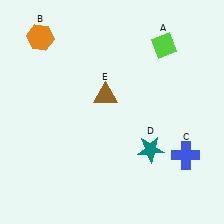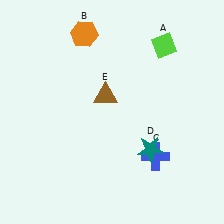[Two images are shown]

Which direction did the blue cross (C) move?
The blue cross (C) moved left.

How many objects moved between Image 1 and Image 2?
2 objects moved between the two images.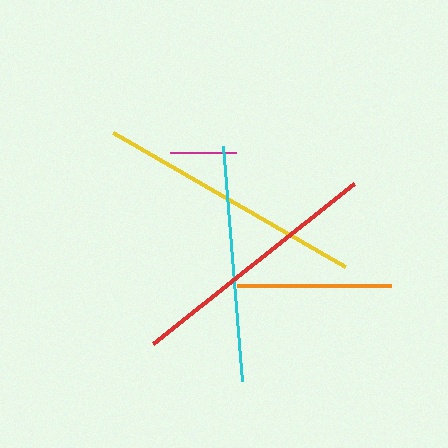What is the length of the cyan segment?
The cyan segment is approximately 236 pixels long.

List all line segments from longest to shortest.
From longest to shortest: yellow, red, cyan, orange, magenta.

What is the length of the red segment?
The red segment is approximately 257 pixels long.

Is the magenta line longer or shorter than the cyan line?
The cyan line is longer than the magenta line.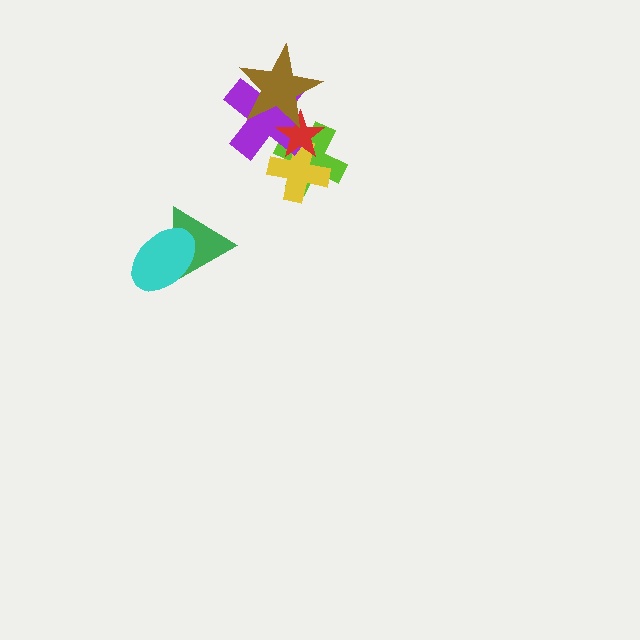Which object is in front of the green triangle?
The cyan ellipse is in front of the green triangle.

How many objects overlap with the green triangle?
1 object overlaps with the green triangle.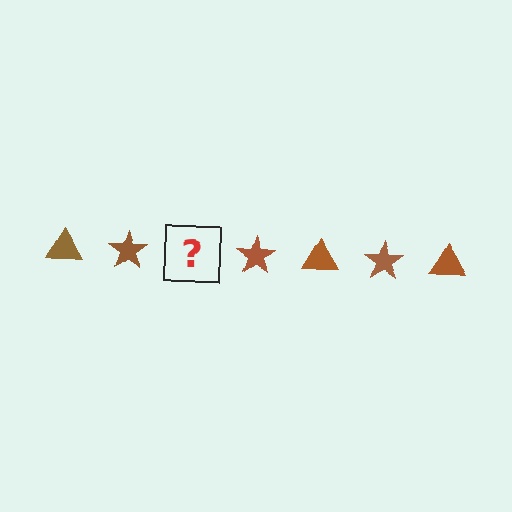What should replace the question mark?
The question mark should be replaced with a brown triangle.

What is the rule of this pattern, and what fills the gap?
The rule is that the pattern cycles through triangle, star shapes in brown. The gap should be filled with a brown triangle.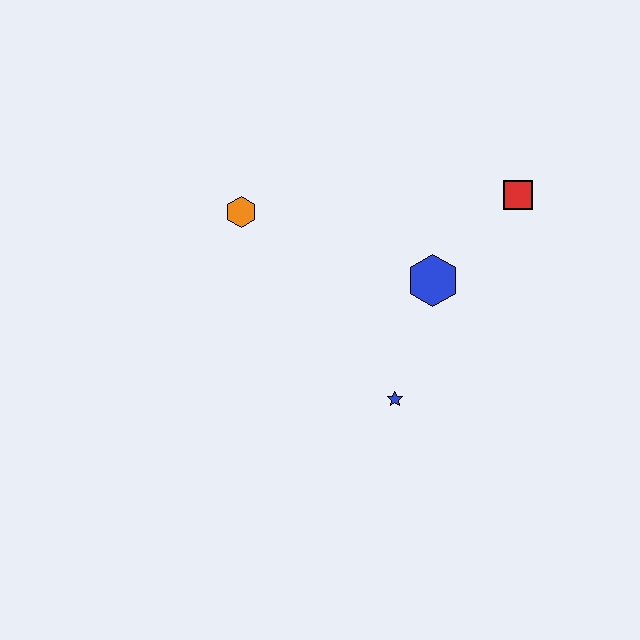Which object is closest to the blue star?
The blue hexagon is closest to the blue star.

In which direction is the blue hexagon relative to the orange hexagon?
The blue hexagon is to the right of the orange hexagon.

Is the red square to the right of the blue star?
Yes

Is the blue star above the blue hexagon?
No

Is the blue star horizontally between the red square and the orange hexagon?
Yes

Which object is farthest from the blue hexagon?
The orange hexagon is farthest from the blue hexagon.